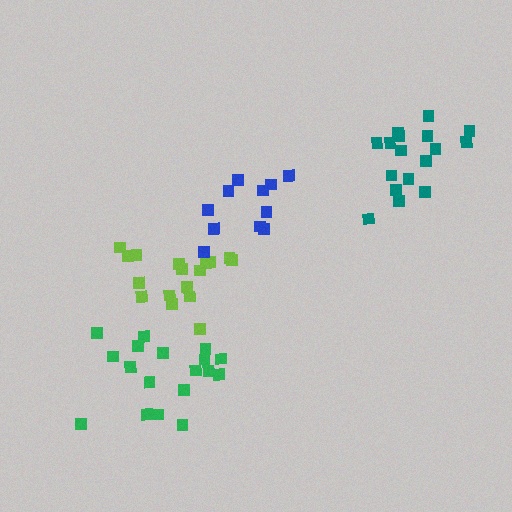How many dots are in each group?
Group 1: 17 dots, Group 2: 17 dots, Group 3: 18 dots, Group 4: 12 dots (64 total).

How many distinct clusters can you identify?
There are 4 distinct clusters.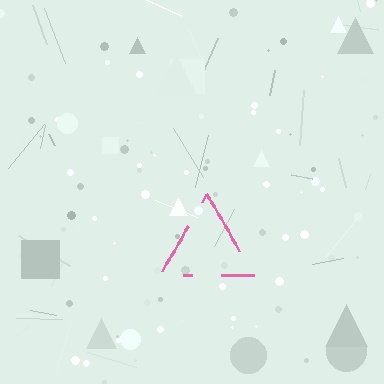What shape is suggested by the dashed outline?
The dashed outline suggests a triangle.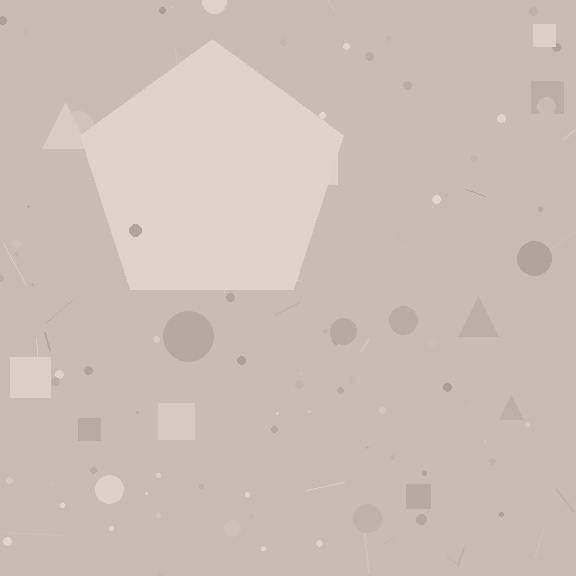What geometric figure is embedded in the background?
A pentagon is embedded in the background.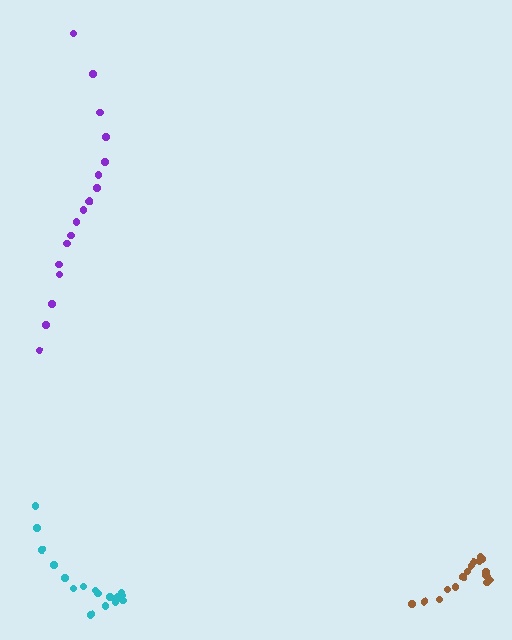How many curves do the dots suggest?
There are 3 distinct paths.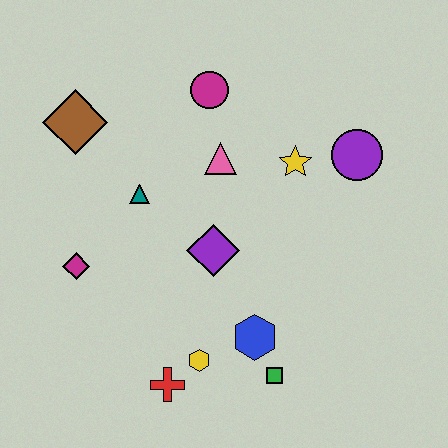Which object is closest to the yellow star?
The purple circle is closest to the yellow star.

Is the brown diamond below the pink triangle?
No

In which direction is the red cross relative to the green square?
The red cross is to the left of the green square.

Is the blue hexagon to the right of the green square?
No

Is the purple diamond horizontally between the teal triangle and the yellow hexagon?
No